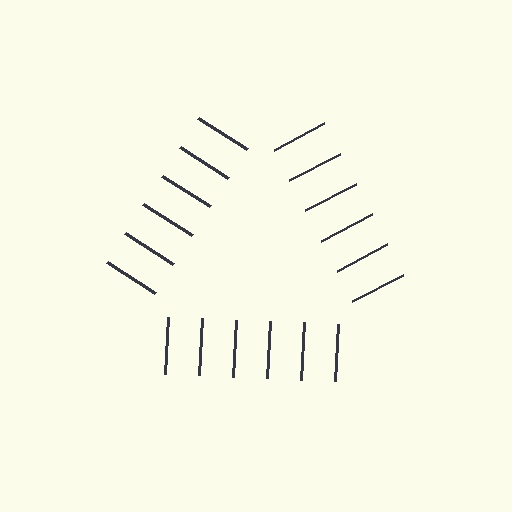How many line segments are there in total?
18 — 6 along each of the 3 edges.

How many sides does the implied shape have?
3 sides — the line-ends trace a triangle.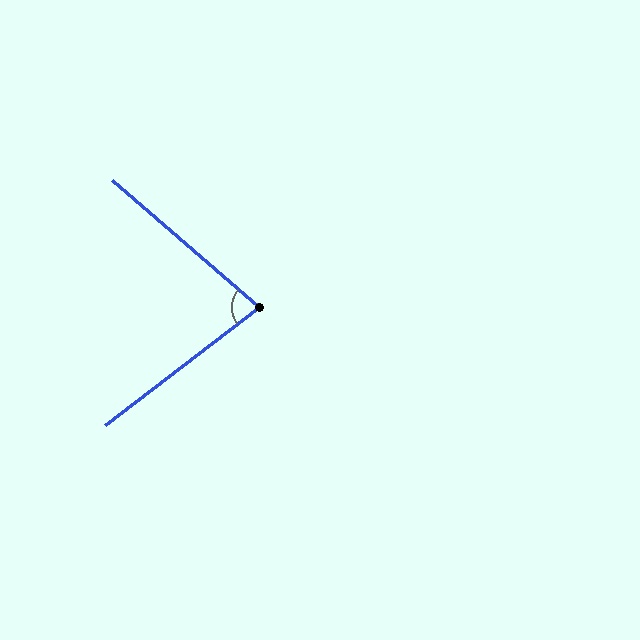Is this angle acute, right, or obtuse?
It is acute.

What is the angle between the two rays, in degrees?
Approximately 78 degrees.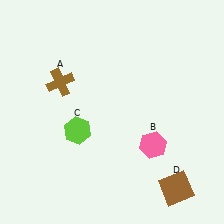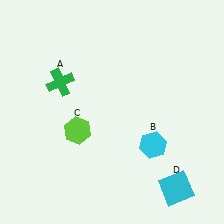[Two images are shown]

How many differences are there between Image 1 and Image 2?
There are 3 differences between the two images.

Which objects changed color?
A changed from brown to green. B changed from pink to cyan. D changed from brown to cyan.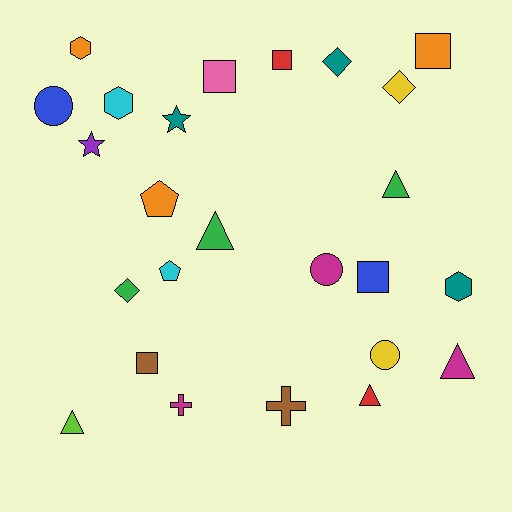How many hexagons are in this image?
There are 3 hexagons.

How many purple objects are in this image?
There is 1 purple object.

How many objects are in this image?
There are 25 objects.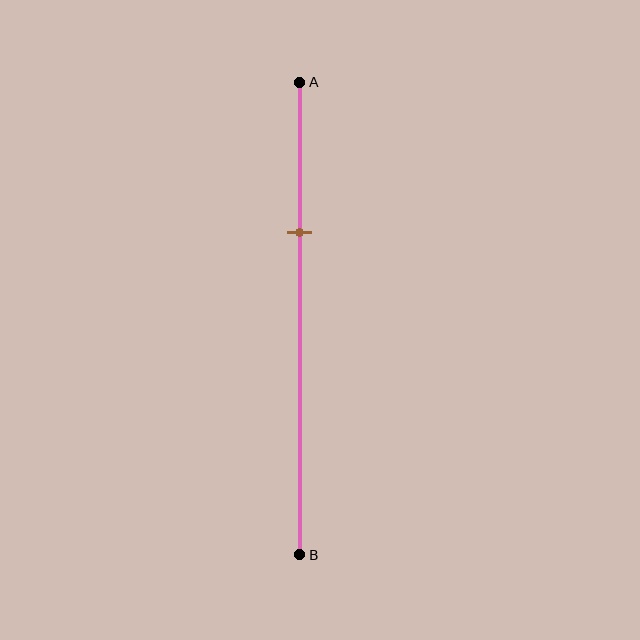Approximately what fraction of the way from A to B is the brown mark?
The brown mark is approximately 30% of the way from A to B.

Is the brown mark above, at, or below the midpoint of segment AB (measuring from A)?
The brown mark is above the midpoint of segment AB.